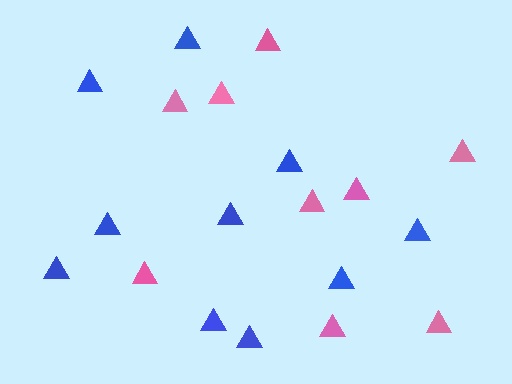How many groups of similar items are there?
There are 2 groups: one group of blue triangles (10) and one group of pink triangles (9).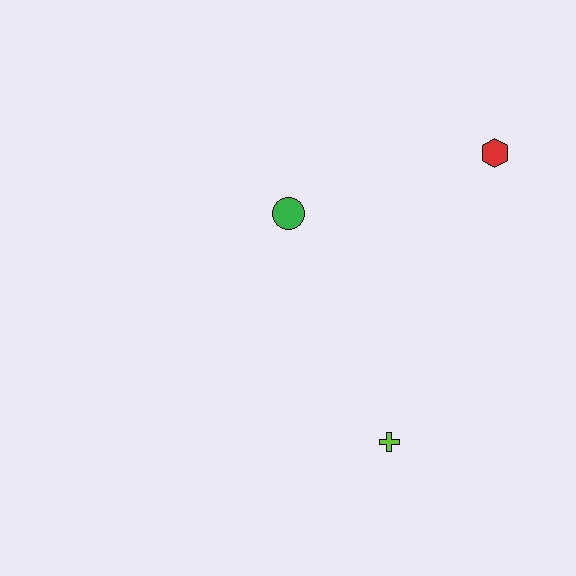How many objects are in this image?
There are 3 objects.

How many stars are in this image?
There are no stars.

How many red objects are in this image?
There is 1 red object.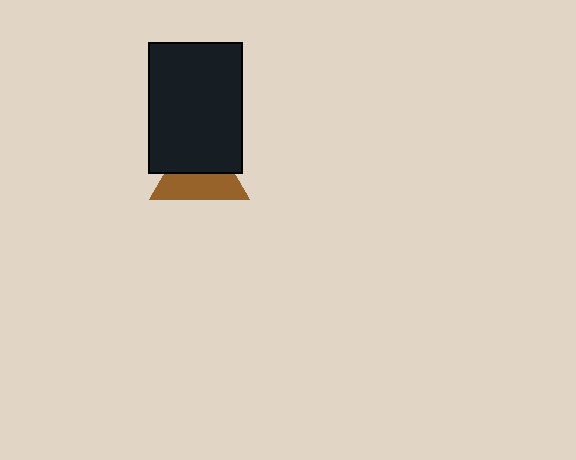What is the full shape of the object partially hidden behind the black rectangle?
The partially hidden object is a brown triangle.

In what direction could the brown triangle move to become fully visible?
The brown triangle could move down. That would shift it out from behind the black rectangle entirely.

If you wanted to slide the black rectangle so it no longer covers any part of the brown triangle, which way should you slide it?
Slide it up — that is the most direct way to separate the two shapes.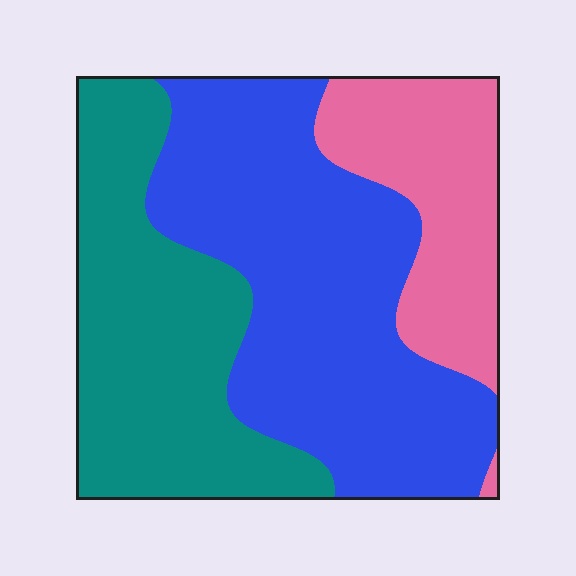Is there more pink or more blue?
Blue.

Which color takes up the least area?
Pink, at roughly 20%.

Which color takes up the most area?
Blue, at roughly 45%.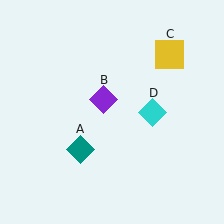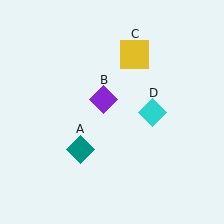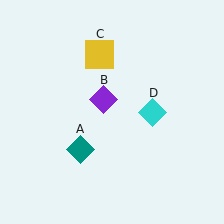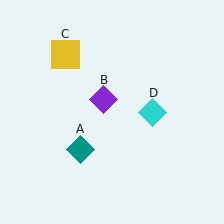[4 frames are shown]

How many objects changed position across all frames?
1 object changed position: yellow square (object C).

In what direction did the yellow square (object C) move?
The yellow square (object C) moved left.